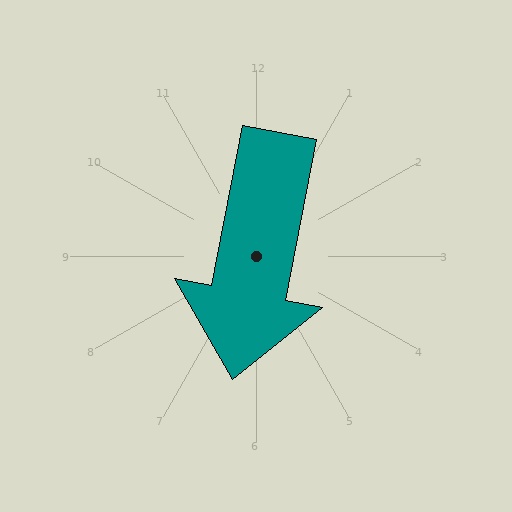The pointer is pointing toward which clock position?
Roughly 6 o'clock.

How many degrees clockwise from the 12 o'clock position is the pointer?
Approximately 191 degrees.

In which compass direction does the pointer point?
South.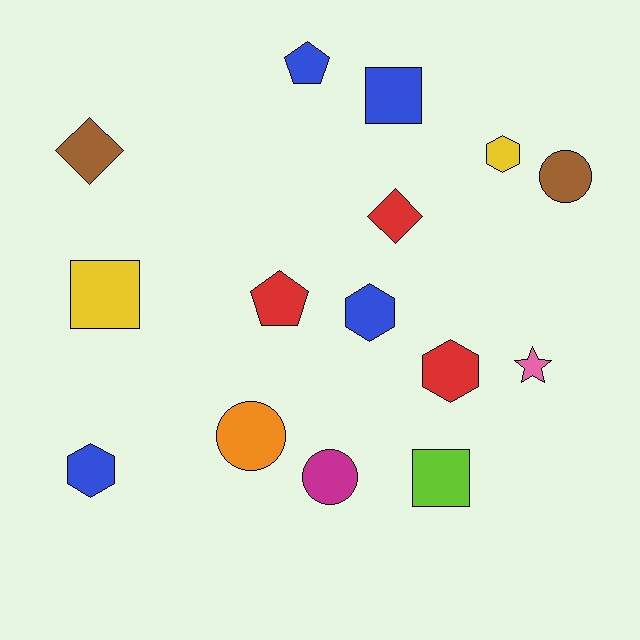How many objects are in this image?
There are 15 objects.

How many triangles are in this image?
There are no triangles.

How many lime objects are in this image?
There is 1 lime object.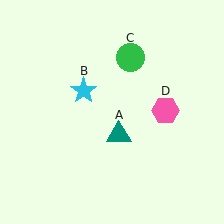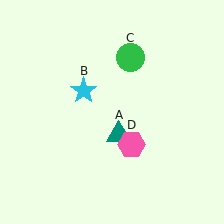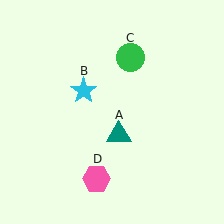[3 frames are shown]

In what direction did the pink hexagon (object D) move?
The pink hexagon (object D) moved down and to the left.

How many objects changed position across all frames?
1 object changed position: pink hexagon (object D).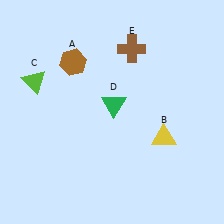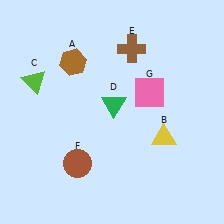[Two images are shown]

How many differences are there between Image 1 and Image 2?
There are 2 differences between the two images.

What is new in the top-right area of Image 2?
A pink square (G) was added in the top-right area of Image 2.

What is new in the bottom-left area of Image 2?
A brown circle (F) was added in the bottom-left area of Image 2.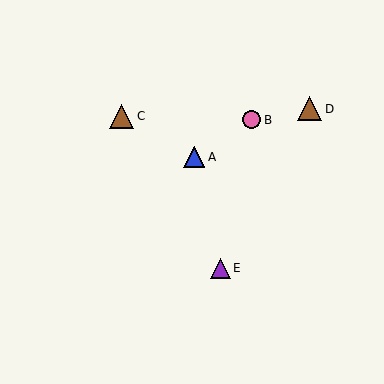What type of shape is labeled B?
Shape B is a pink circle.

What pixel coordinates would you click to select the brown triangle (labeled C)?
Click at (122, 116) to select the brown triangle C.